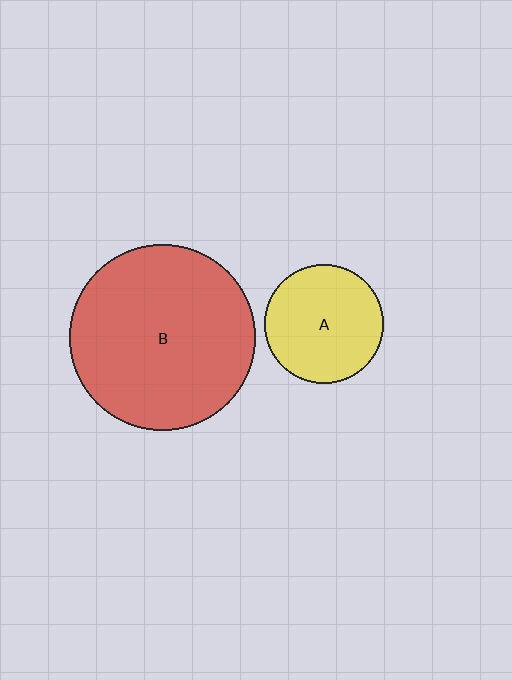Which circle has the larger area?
Circle B (red).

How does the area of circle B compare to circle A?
Approximately 2.5 times.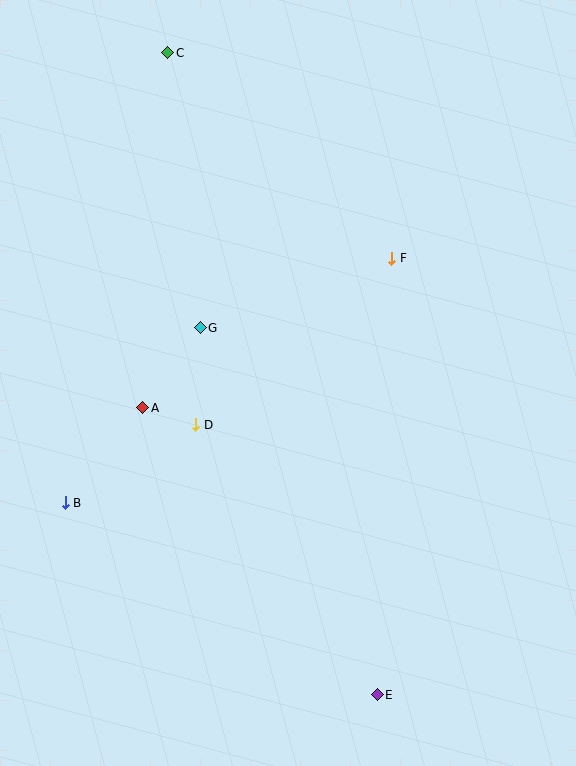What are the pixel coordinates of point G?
Point G is at (200, 328).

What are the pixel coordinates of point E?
Point E is at (377, 695).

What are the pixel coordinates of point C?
Point C is at (168, 53).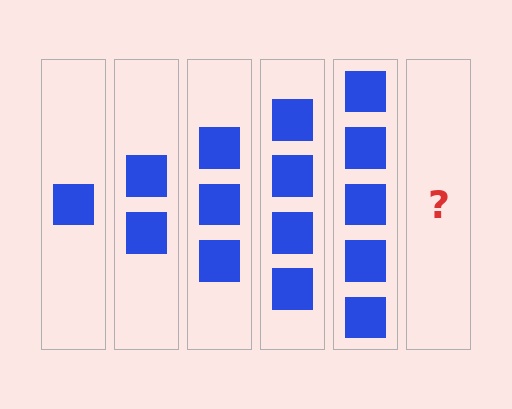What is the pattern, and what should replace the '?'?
The pattern is that each step adds one more square. The '?' should be 6 squares.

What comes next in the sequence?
The next element should be 6 squares.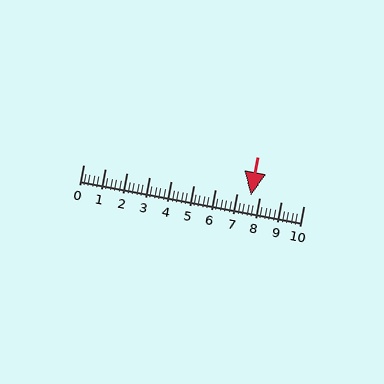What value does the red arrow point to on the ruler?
The red arrow points to approximately 7.6.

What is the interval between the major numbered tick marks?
The major tick marks are spaced 1 units apart.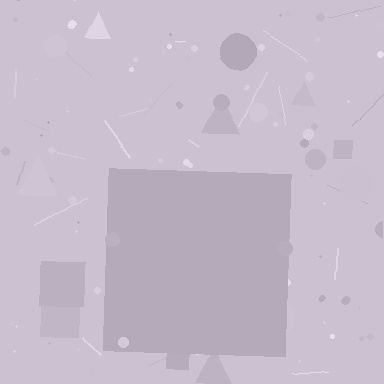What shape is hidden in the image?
A square is hidden in the image.